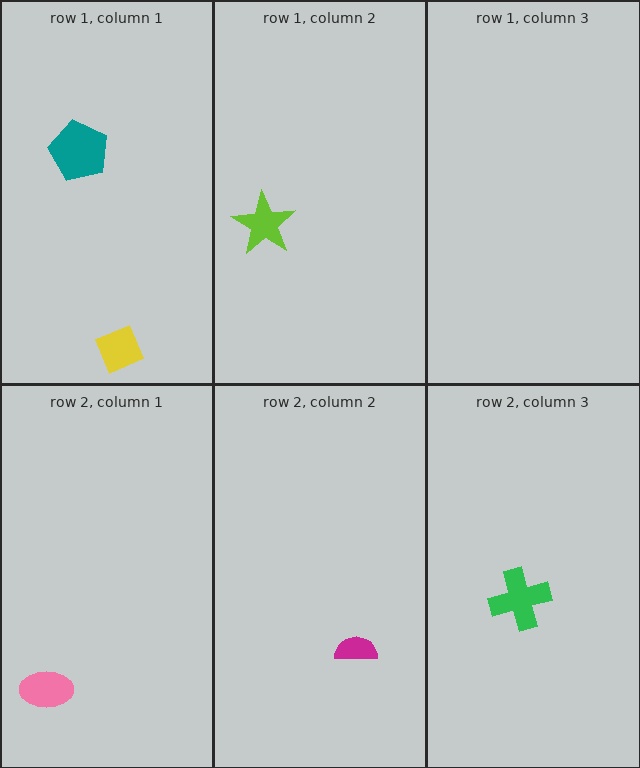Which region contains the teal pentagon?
The row 1, column 1 region.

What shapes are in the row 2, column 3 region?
The green cross.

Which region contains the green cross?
The row 2, column 3 region.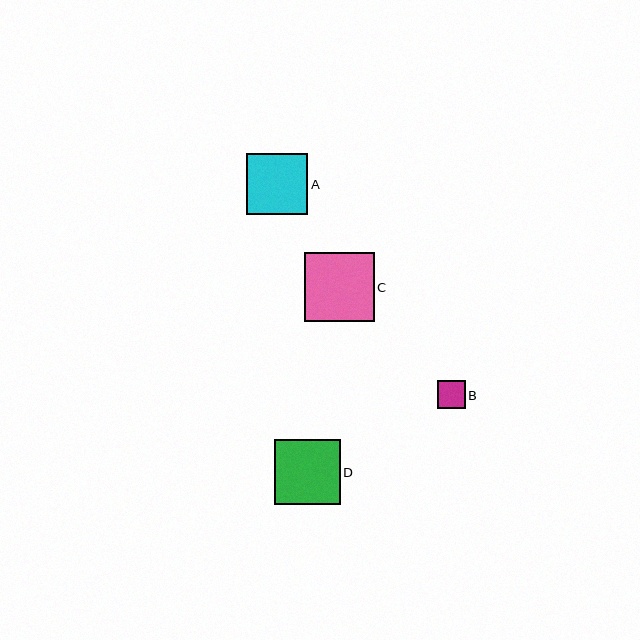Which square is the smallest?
Square B is the smallest with a size of approximately 28 pixels.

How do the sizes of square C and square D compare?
Square C and square D are approximately the same size.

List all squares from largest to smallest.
From largest to smallest: C, D, A, B.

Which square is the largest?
Square C is the largest with a size of approximately 69 pixels.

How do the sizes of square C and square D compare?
Square C and square D are approximately the same size.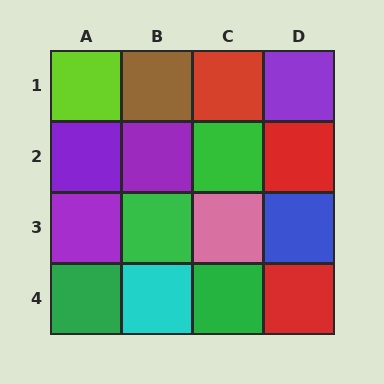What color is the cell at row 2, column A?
Purple.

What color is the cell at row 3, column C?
Pink.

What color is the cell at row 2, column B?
Purple.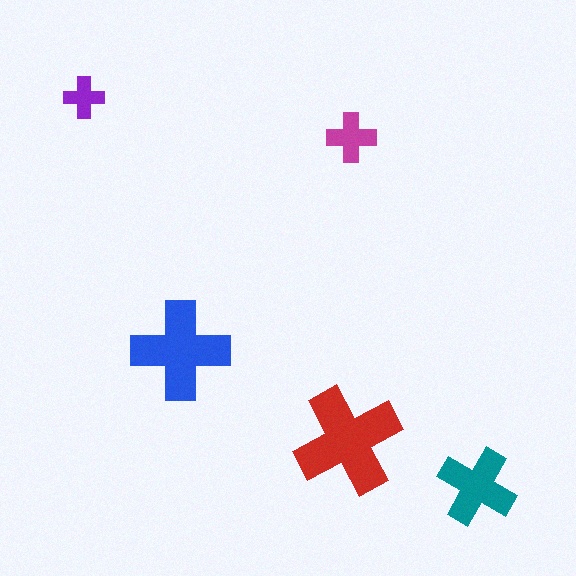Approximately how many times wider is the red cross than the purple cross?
About 2.5 times wider.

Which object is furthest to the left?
The purple cross is leftmost.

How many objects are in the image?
There are 5 objects in the image.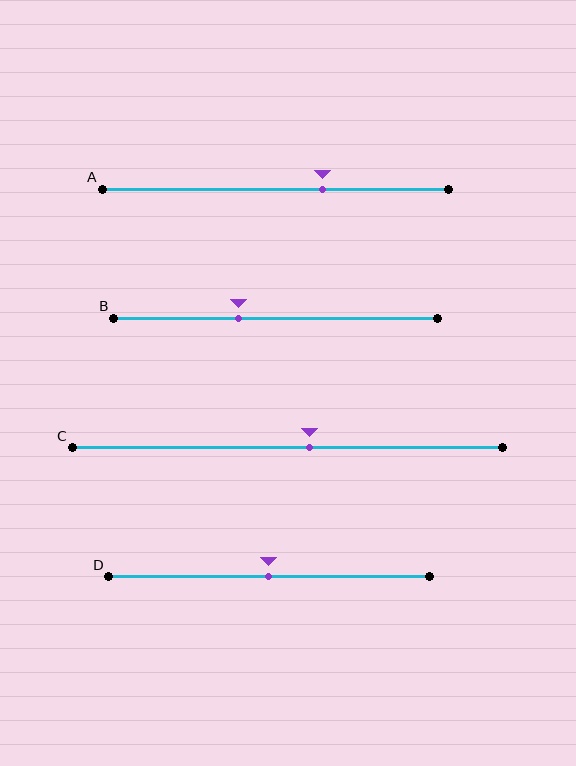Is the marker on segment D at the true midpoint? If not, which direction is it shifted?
Yes, the marker on segment D is at the true midpoint.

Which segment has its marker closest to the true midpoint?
Segment D has its marker closest to the true midpoint.